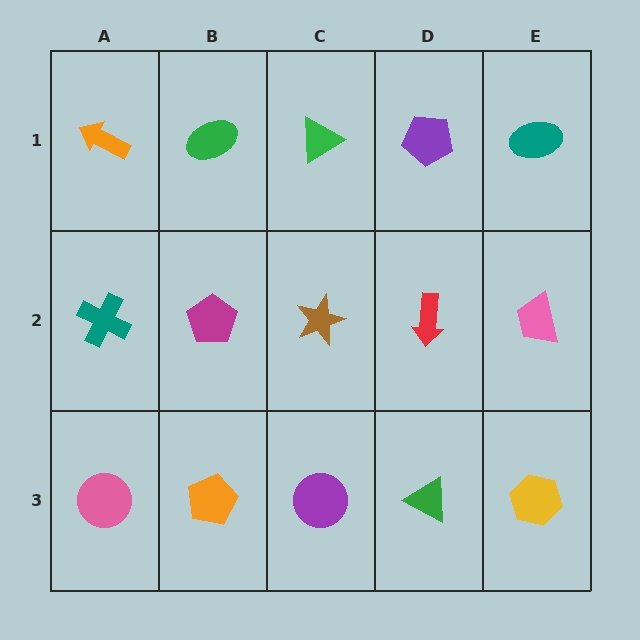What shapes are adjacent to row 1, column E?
A pink trapezoid (row 2, column E), a purple pentagon (row 1, column D).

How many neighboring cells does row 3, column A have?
2.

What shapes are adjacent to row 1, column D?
A red arrow (row 2, column D), a green triangle (row 1, column C), a teal ellipse (row 1, column E).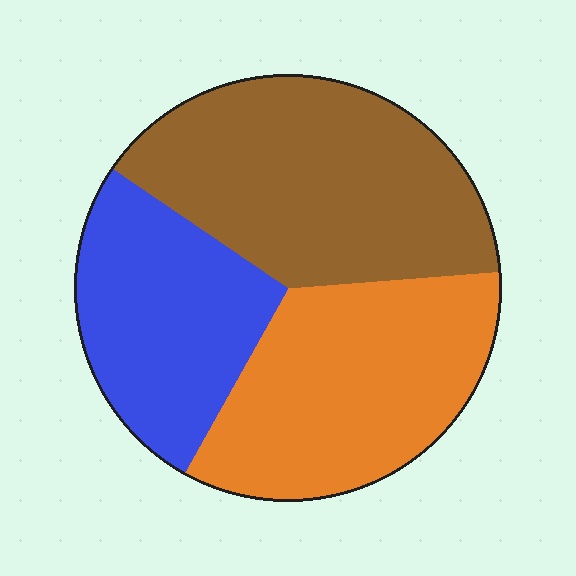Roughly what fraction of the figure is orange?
Orange takes up between a third and a half of the figure.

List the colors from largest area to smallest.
From largest to smallest: brown, orange, blue.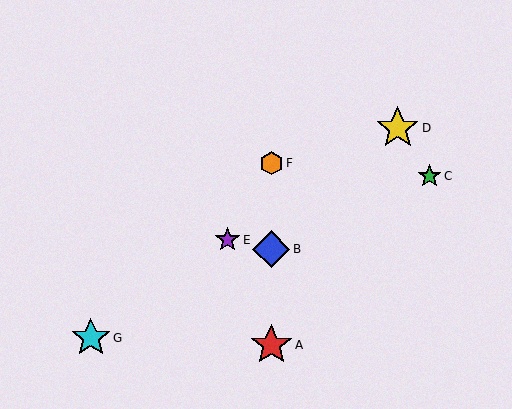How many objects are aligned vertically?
3 objects (A, B, F) are aligned vertically.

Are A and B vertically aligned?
Yes, both are at x≈271.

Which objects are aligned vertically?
Objects A, B, F are aligned vertically.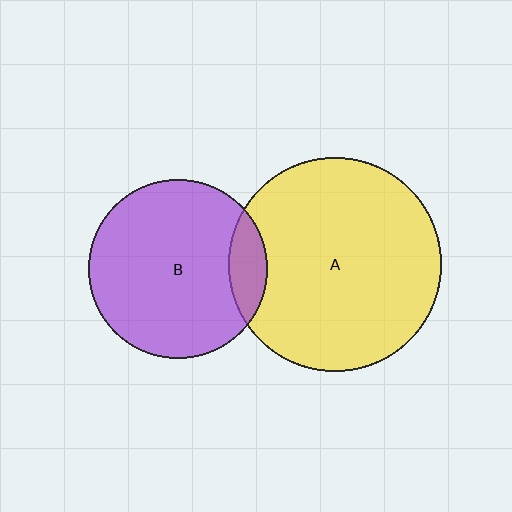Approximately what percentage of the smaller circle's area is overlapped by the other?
Approximately 10%.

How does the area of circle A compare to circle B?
Approximately 1.4 times.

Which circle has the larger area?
Circle A (yellow).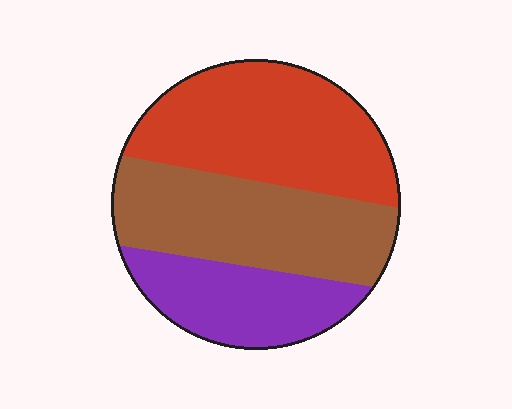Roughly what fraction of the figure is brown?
Brown takes up about three eighths (3/8) of the figure.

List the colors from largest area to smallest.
From largest to smallest: red, brown, purple.